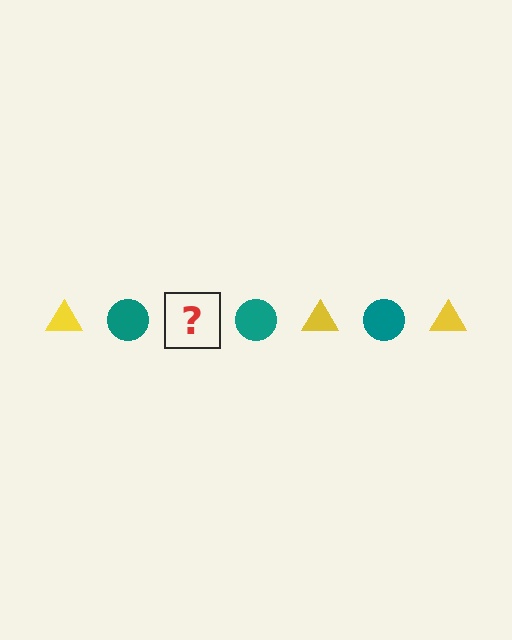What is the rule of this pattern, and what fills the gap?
The rule is that the pattern alternates between yellow triangle and teal circle. The gap should be filled with a yellow triangle.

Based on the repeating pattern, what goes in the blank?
The blank should be a yellow triangle.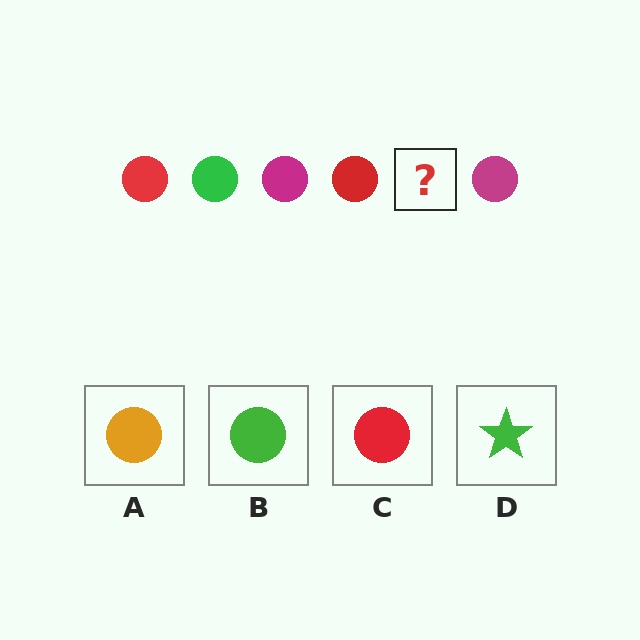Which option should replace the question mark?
Option B.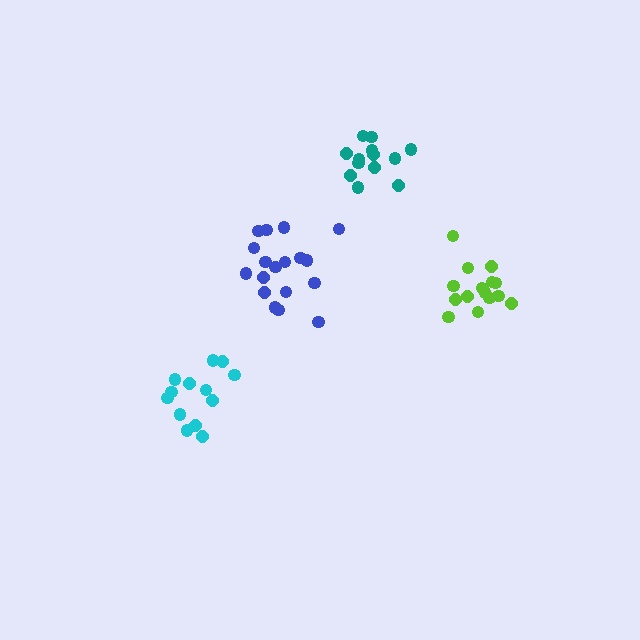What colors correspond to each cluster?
The clusters are colored: cyan, blue, lime, teal.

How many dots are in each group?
Group 1: 13 dots, Group 2: 18 dots, Group 3: 15 dots, Group 4: 13 dots (59 total).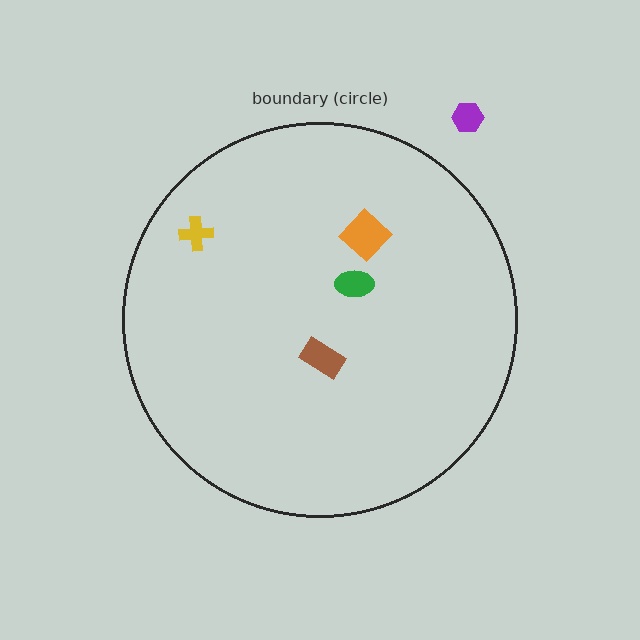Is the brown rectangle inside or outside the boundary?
Inside.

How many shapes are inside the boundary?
4 inside, 1 outside.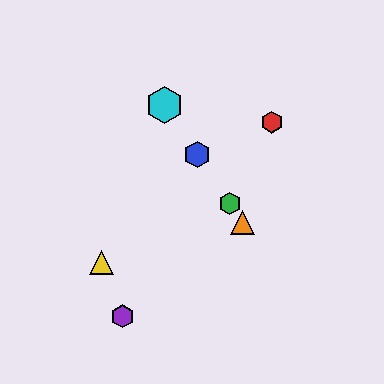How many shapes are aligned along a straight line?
4 shapes (the blue hexagon, the green hexagon, the orange triangle, the cyan hexagon) are aligned along a straight line.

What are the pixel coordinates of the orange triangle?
The orange triangle is at (242, 222).